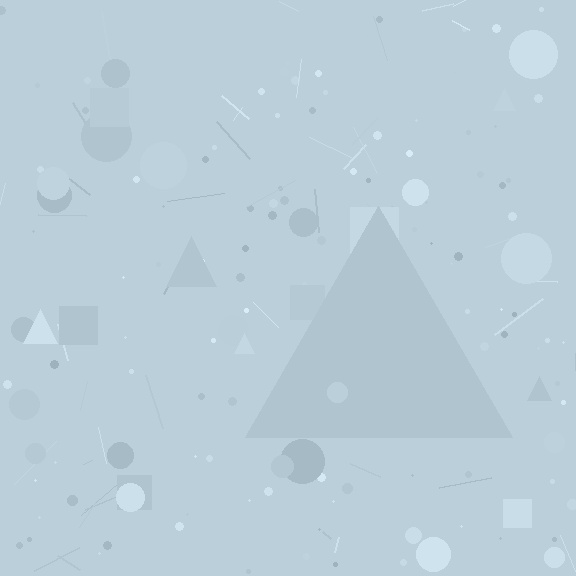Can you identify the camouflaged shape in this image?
The camouflaged shape is a triangle.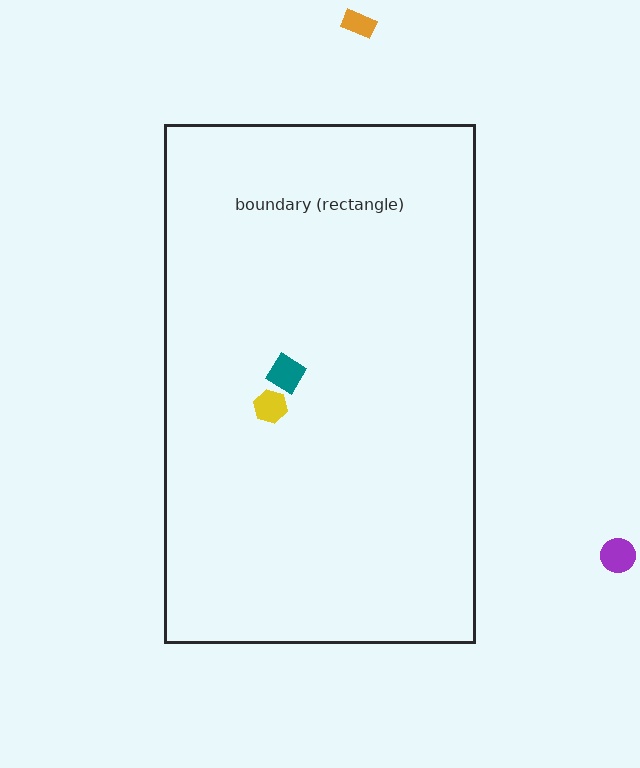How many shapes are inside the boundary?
2 inside, 2 outside.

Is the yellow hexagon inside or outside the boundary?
Inside.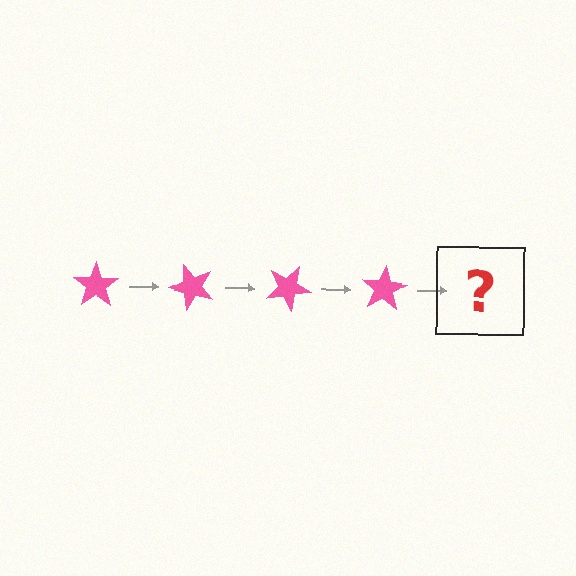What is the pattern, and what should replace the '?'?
The pattern is that the star rotates 50 degrees each step. The '?' should be a pink star rotated 200 degrees.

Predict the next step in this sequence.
The next step is a pink star rotated 200 degrees.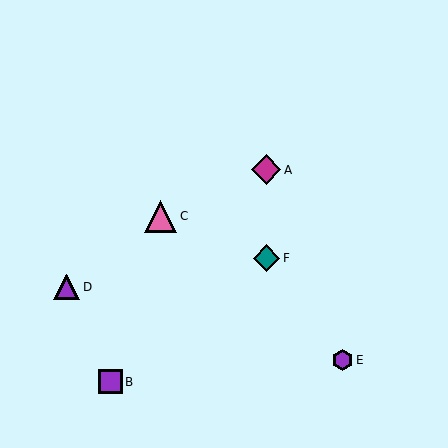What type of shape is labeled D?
Shape D is a purple triangle.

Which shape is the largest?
The pink triangle (labeled C) is the largest.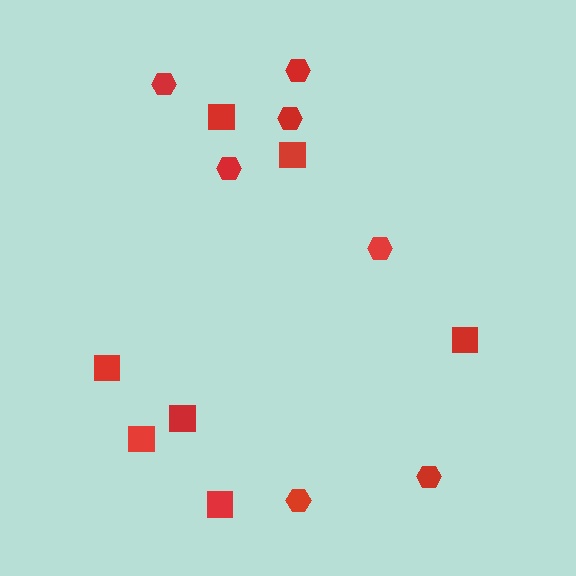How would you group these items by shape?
There are 2 groups: one group of squares (7) and one group of hexagons (7).